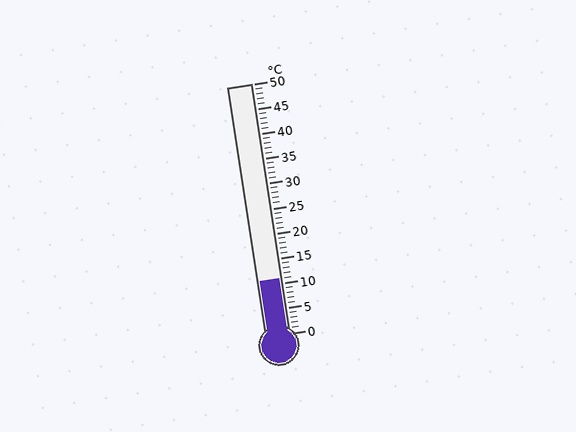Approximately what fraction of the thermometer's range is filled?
The thermometer is filled to approximately 20% of its range.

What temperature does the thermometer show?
The thermometer shows approximately 11°C.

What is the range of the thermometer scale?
The thermometer scale ranges from 0°C to 50°C.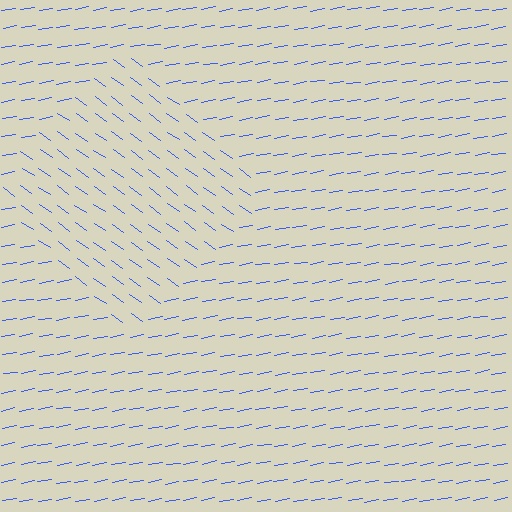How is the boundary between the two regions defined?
The boundary is defined purely by a change in line orientation (approximately 45 degrees difference). All lines are the same color and thickness.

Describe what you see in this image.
The image is filled with small blue line segments. A diamond region in the image has lines oriented differently from the surrounding lines, creating a visible texture boundary.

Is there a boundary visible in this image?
Yes, there is a texture boundary formed by a change in line orientation.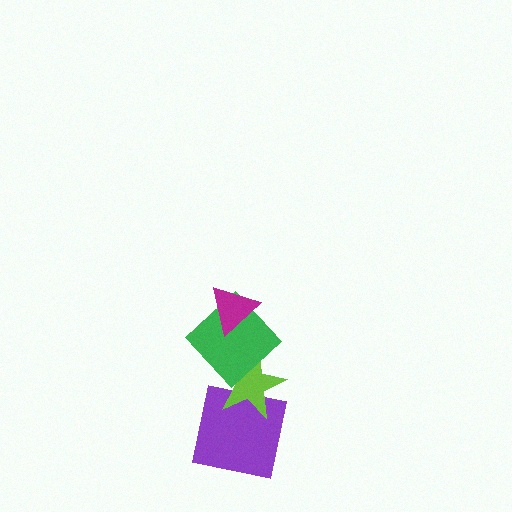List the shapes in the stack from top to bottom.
From top to bottom: the magenta triangle, the green diamond, the lime star, the purple square.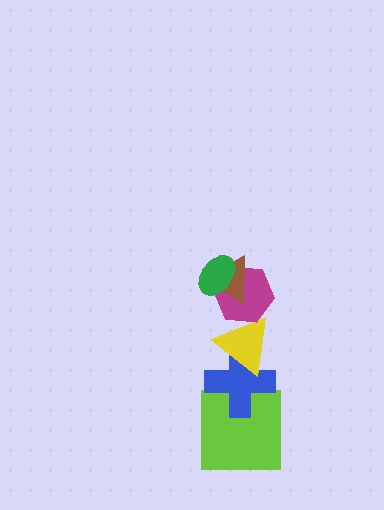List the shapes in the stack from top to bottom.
From top to bottom: the green ellipse, the brown triangle, the magenta hexagon, the yellow triangle, the blue cross, the lime square.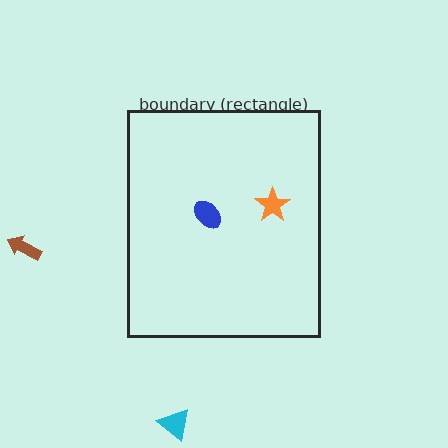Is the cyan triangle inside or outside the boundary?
Outside.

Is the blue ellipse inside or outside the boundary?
Inside.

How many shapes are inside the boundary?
2 inside, 2 outside.